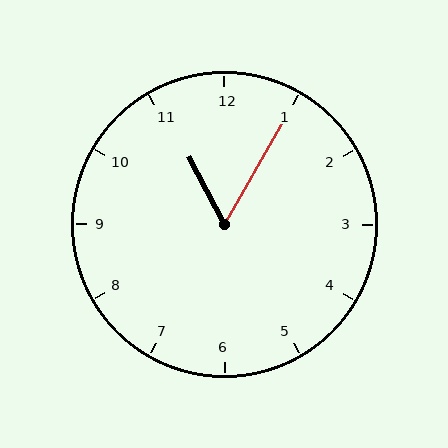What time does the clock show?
11:05.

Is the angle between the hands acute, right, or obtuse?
It is acute.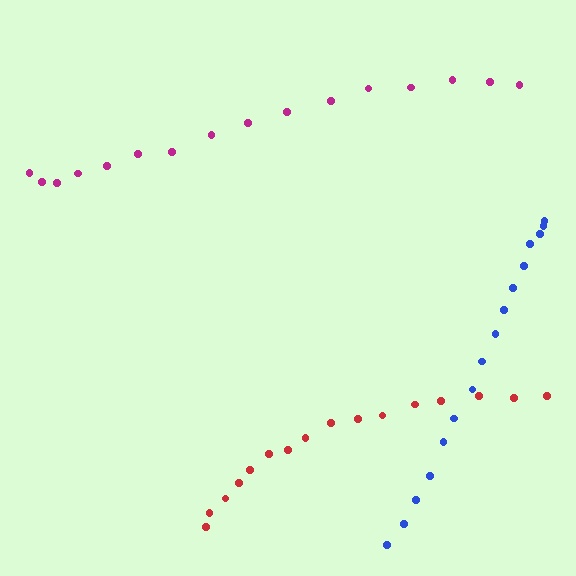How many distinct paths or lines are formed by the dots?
There are 3 distinct paths.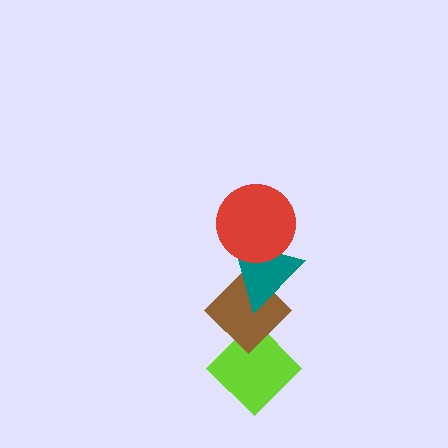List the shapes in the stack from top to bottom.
From top to bottom: the red circle, the teal triangle, the brown diamond, the lime diamond.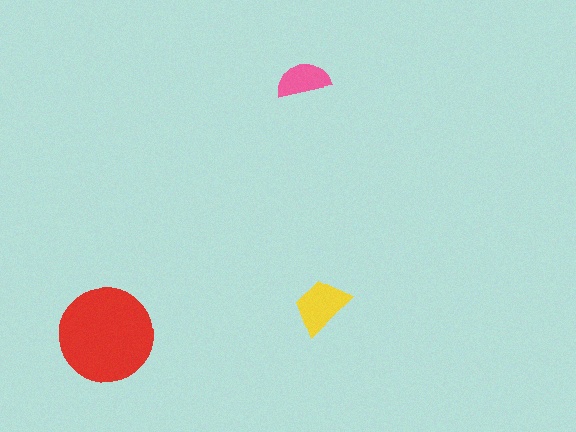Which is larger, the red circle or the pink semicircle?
The red circle.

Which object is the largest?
The red circle.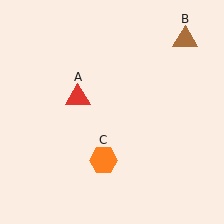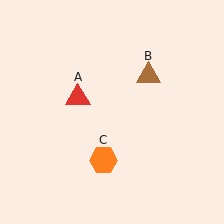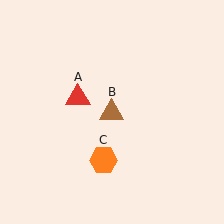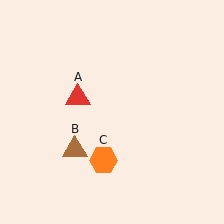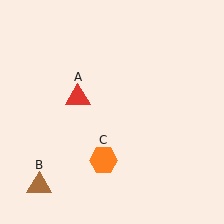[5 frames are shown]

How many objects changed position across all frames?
1 object changed position: brown triangle (object B).